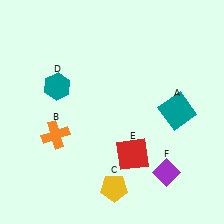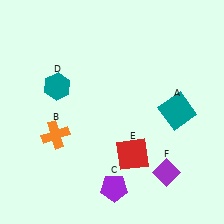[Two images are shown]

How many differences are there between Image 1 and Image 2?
There is 1 difference between the two images.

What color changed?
The pentagon (C) changed from yellow in Image 1 to purple in Image 2.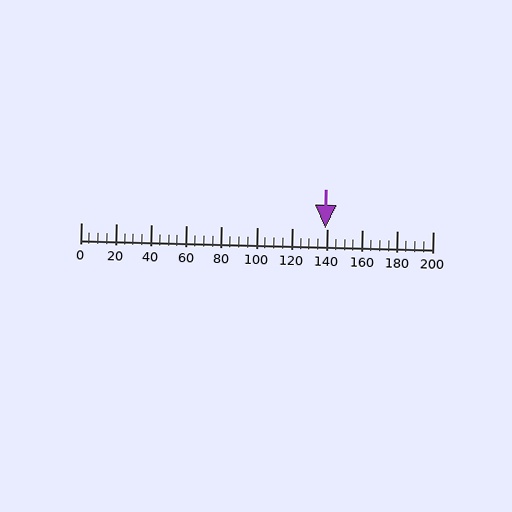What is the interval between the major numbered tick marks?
The major tick marks are spaced 20 units apart.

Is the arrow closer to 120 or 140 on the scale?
The arrow is closer to 140.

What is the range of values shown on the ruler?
The ruler shows values from 0 to 200.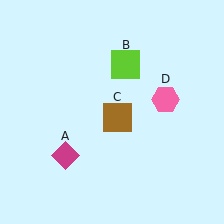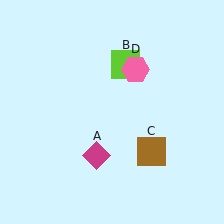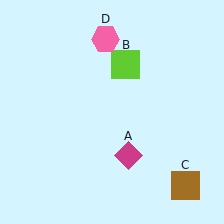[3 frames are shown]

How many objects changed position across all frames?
3 objects changed position: magenta diamond (object A), brown square (object C), pink hexagon (object D).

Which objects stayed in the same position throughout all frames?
Lime square (object B) remained stationary.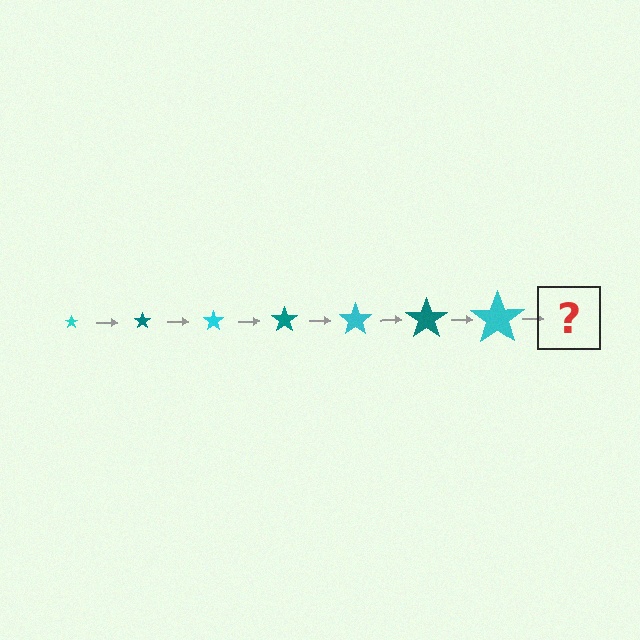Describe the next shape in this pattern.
It should be a teal star, larger than the previous one.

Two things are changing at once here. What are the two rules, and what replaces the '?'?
The two rules are that the star grows larger each step and the color cycles through cyan and teal. The '?' should be a teal star, larger than the previous one.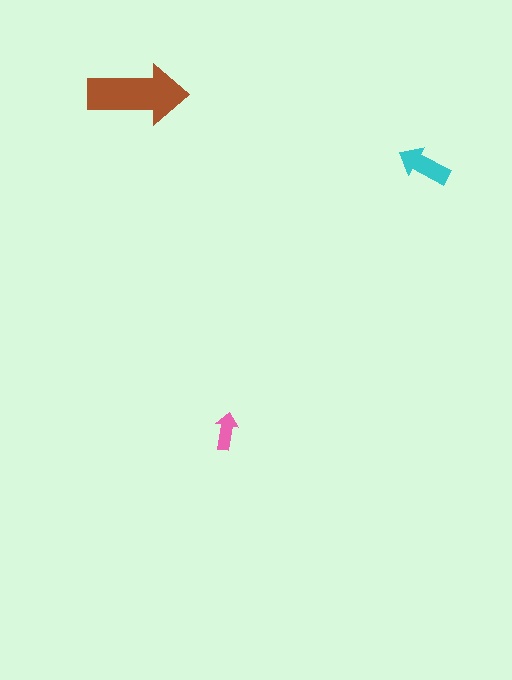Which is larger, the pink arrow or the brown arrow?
The brown one.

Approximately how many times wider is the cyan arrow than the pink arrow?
About 1.5 times wider.